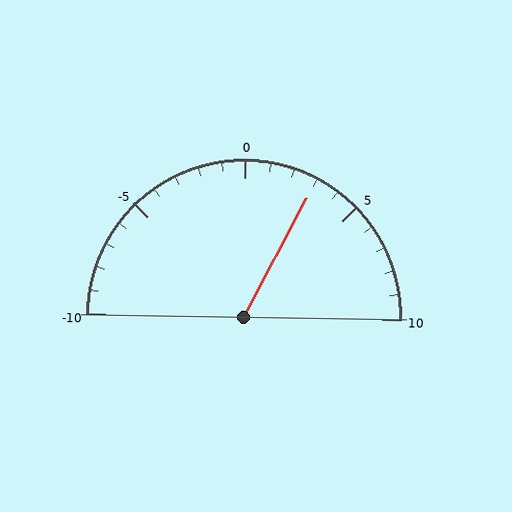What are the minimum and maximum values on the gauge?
The gauge ranges from -10 to 10.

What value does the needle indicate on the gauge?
The needle indicates approximately 3.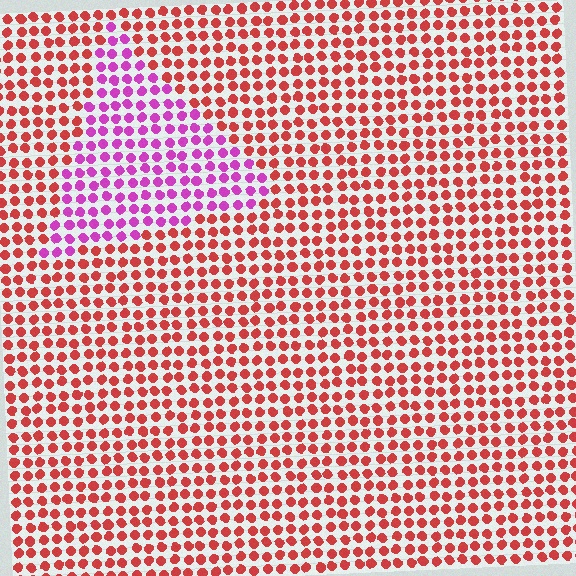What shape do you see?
I see a triangle.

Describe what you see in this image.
The image is filled with small red elements in a uniform arrangement. A triangle-shaped region is visible where the elements are tinted to a slightly different hue, forming a subtle color boundary.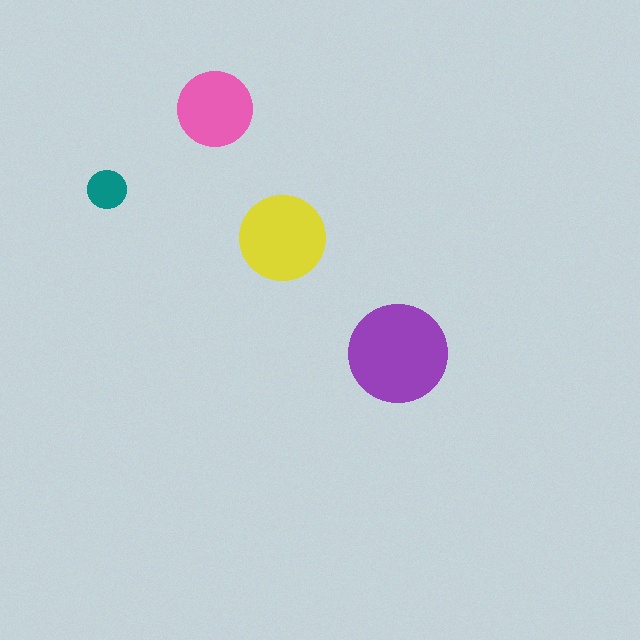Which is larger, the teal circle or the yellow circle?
The yellow one.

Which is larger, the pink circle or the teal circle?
The pink one.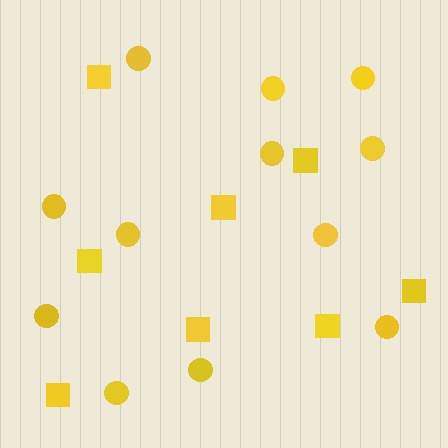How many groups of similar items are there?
There are 2 groups: one group of circles (12) and one group of squares (8).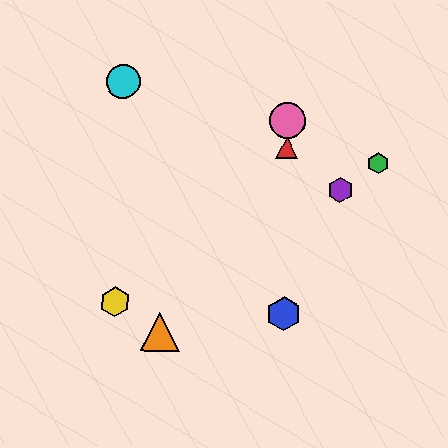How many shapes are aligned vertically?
3 shapes (the red triangle, the blue hexagon, the pink circle) are aligned vertically.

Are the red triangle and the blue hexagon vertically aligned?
Yes, both are at x≈287.